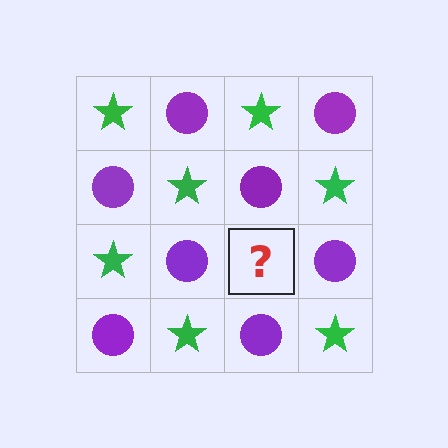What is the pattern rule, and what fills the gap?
The rule is that it alternates green star and purple circle in a checkerboard pattern. The gap should be filled with a green star.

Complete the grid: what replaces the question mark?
The question mark should be replaced with a green star.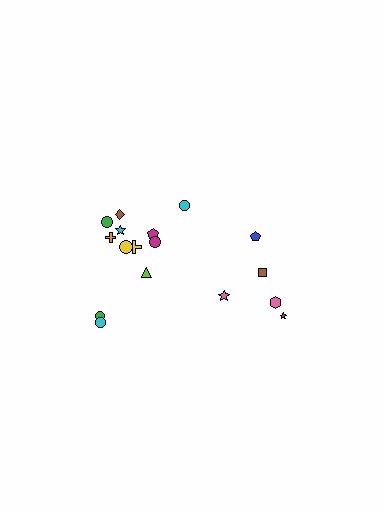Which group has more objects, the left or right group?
The left group.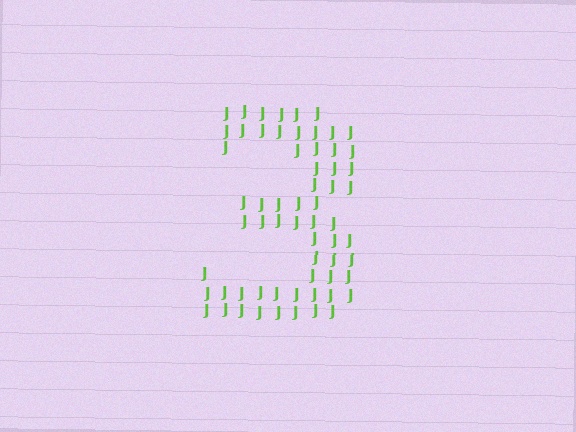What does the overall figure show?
The overall figure shows the digit 3.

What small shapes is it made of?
It is made of small letter J's.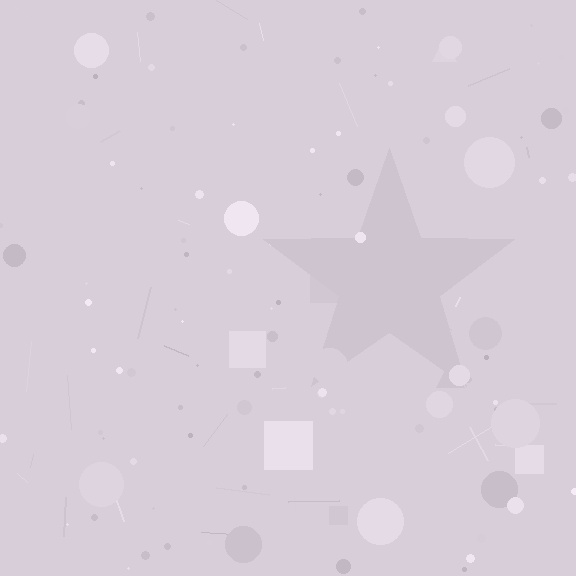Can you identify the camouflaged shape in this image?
The camouflaged shape is a star.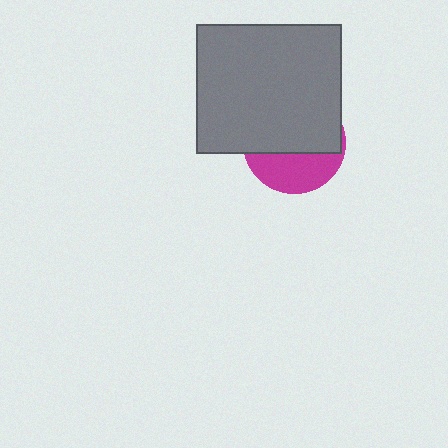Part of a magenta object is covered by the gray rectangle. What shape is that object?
It is a circle.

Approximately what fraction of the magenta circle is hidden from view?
Roughly 62% of the magenta circle is hidden behind the gray rectangle.